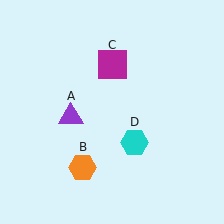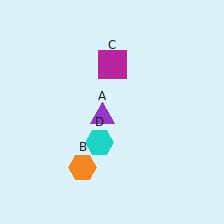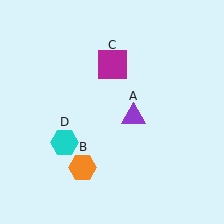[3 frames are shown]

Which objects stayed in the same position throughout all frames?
Orange hexagon (object B) and magenta square (object C) remained stationary.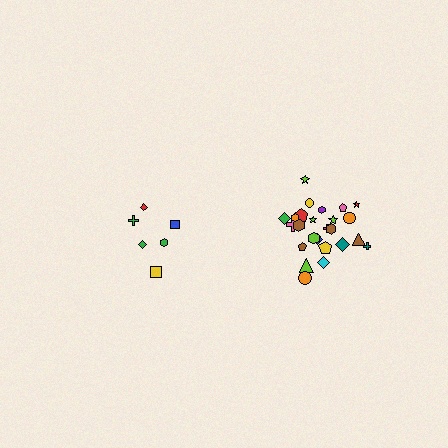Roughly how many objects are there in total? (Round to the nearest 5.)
Roughly 30 objects in total.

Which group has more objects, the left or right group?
The right group.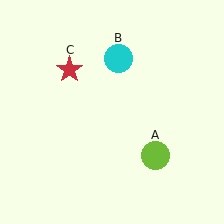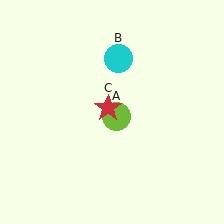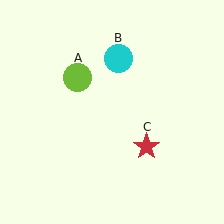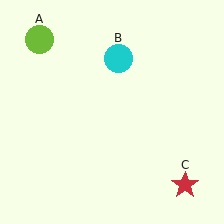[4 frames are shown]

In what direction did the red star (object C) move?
The red star (object C) moved down and to the right.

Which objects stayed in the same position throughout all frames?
Cyan circle (object B) remained stationary.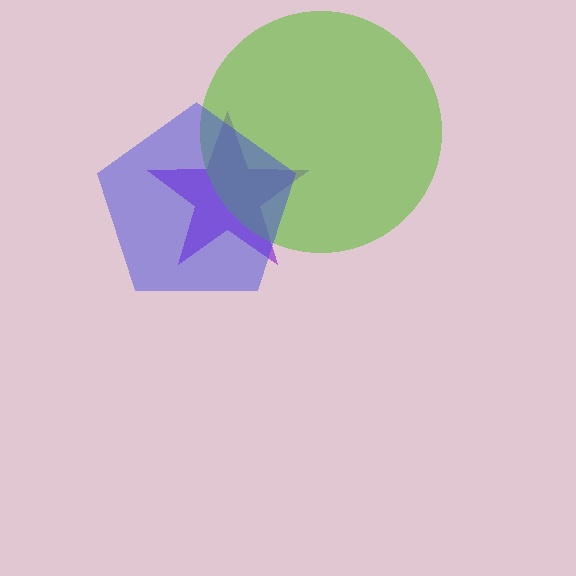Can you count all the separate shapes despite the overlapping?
Yes, there are 3 separate shapes.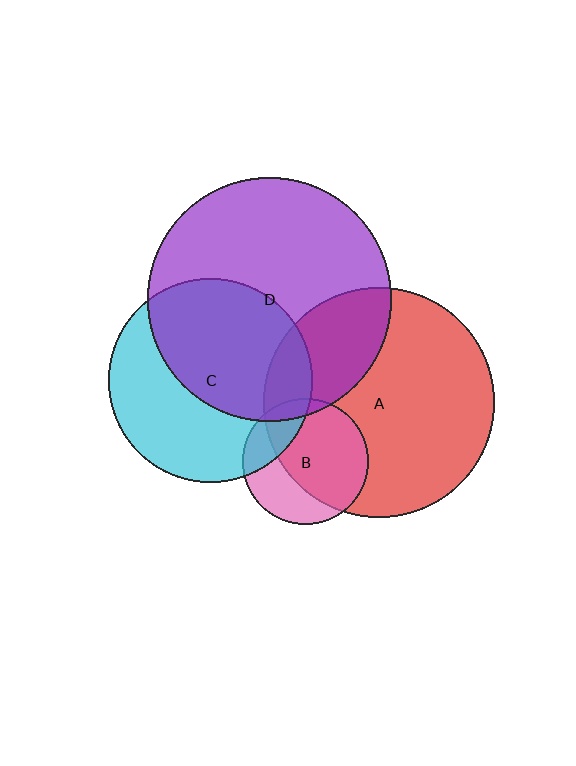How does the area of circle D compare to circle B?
Approximately 3.7 times.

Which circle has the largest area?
Circle D (purple).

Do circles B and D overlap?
Yes.